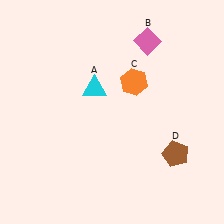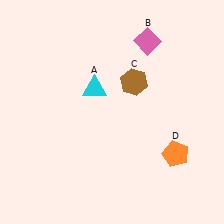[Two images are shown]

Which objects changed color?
C changed from orange to brown. D changed from brown to orange.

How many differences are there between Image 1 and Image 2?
There are 2 differences between the two images.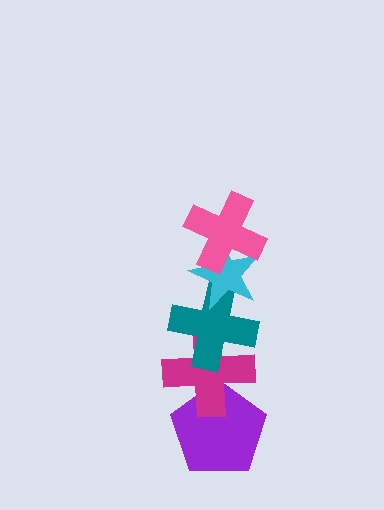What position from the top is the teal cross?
The teal cross is 3rd from the top.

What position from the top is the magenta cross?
The magenta cross is 4th from the top.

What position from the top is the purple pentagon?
The purple pentagon is 5th from the top.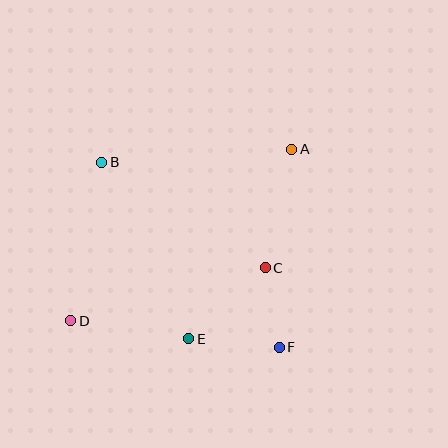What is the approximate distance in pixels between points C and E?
The distance between C and E is approximately 105 pixels.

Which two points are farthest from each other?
Points A and D are farthest from each other.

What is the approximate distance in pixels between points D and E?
The distance between D and E is approximately 119 pixels.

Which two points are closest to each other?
Points C and F are closest to each other.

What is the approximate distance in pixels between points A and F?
The distance between A and F is approximately 198 pixels.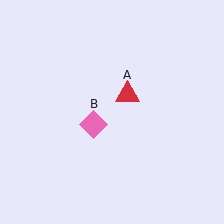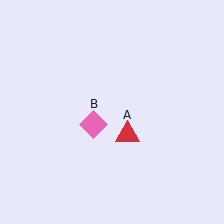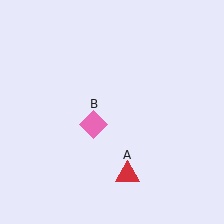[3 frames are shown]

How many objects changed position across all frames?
1 object changed position: red triangle (object A).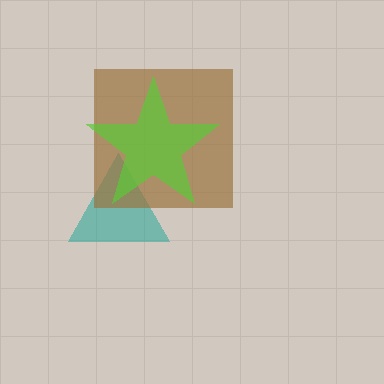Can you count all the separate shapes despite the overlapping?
Yes, there are 3 separate shapes.